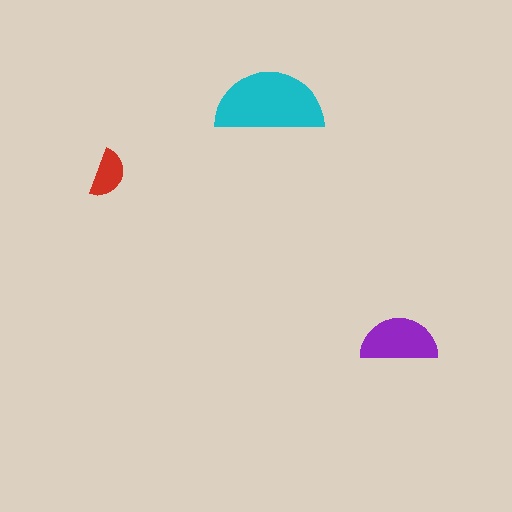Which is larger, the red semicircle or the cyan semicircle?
The cyan one.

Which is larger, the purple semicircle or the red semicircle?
The purple one.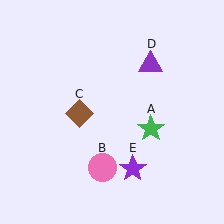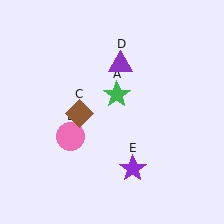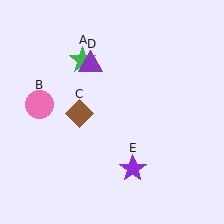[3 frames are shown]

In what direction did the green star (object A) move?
The green star (object A) moved up and to the left.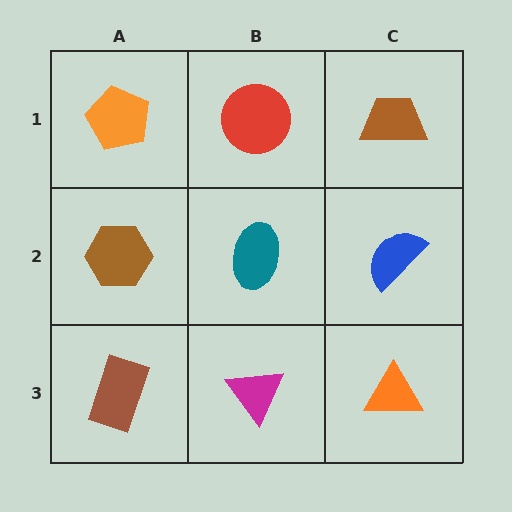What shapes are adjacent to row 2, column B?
A red circle (row 1, column B), a magenta triangle (row 3, column B), a brown hexagon (row 2, column A), a blue semicircle (row 2, column C).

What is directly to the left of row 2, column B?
A brown hexagon.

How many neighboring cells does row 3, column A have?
2.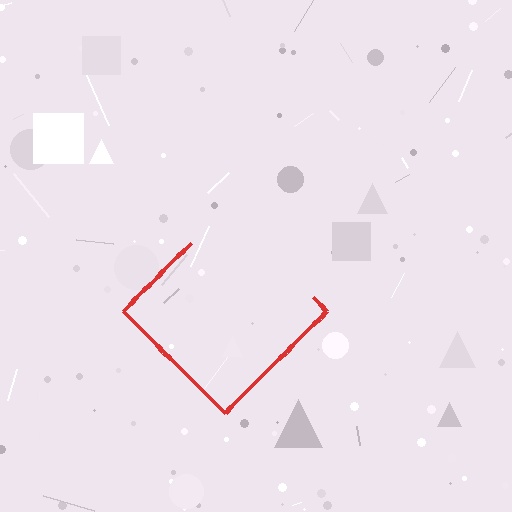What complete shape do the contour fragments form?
The contour fragments form a diamond.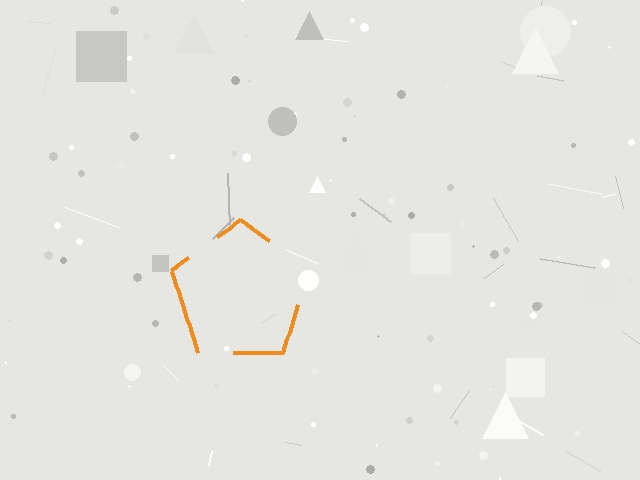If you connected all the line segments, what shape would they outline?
They would outline a pentagon.